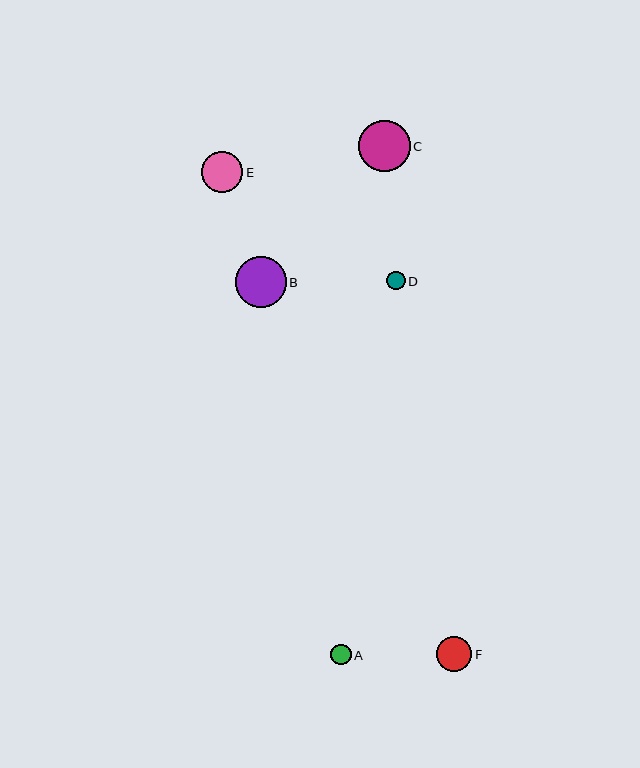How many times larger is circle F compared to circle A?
Circle F is approximately 1.7 times the size of circle A.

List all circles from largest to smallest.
From largest to smallest: C, B, E, F, A, D.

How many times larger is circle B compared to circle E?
Circle B is approximately 1.2 times the size of circle E.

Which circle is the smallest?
Circle D is the smallest with a size of approximately 18 pixels.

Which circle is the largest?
Circle C is the largest with a size of approximately 51 pixels.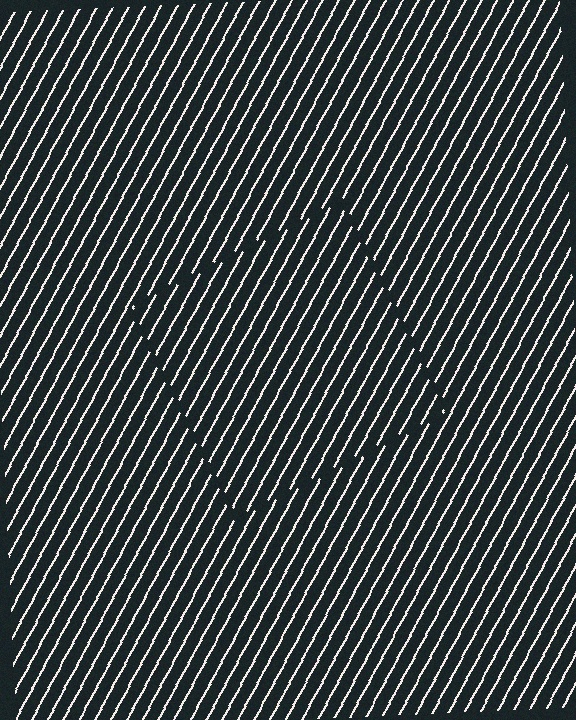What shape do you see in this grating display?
An illusory square. The interior of the shape contains the same grating, shifted by half a period — the contour is defined by the phase discontinuity where line-ends from the inner and outer gratings abut.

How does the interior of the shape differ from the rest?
The interior of the shape contains the same grating, shifted by half a period — the contour is defined by the phase discontinuity where line-ends from the inner and outer gratings abut.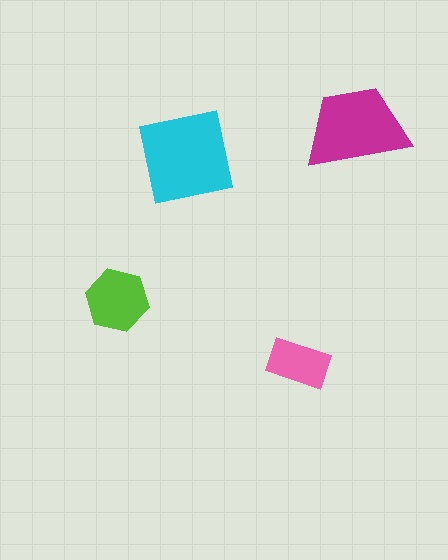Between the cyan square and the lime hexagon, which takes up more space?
The cyan square.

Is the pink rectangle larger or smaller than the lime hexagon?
Smaller.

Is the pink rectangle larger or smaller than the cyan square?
Smaller.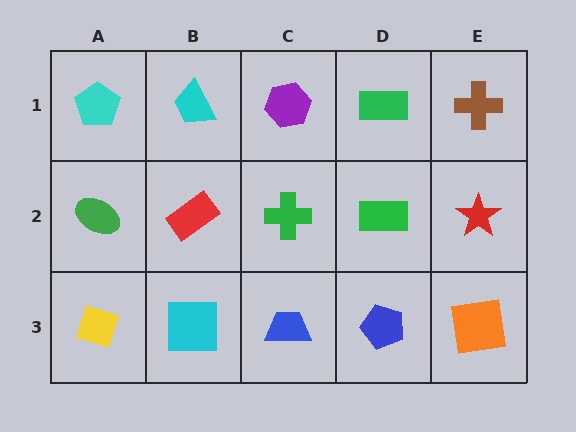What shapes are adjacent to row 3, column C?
A green cross (row 2, column C), a cyan square (row 3, column B), a blue pentagon (row 3, column D).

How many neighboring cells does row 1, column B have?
3.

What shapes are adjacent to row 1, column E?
A red star (row 2, column E), a green rectangle (row 1, column D).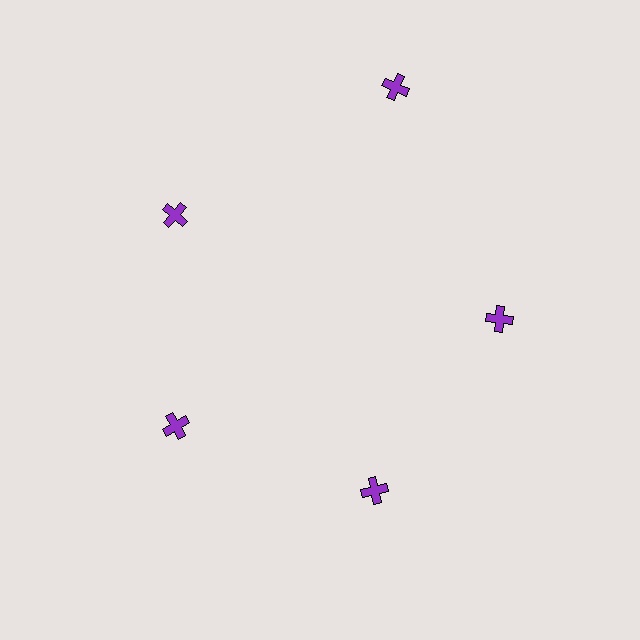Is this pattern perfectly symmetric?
No. The 5 purple crosses are arranged in a ring, but one element near the 1 o'clock position is pushed outward from the center, breaking the 5-fold rotational symmetry.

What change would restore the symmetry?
The symmetry would be restored by moving it inward, back onto the ring so that all 5 crosses sit at equal angles and equal distance from the center.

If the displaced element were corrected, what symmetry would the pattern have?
It would have 5-fold rotational symmetry — the pattern would map onto itself every 72 degrees.